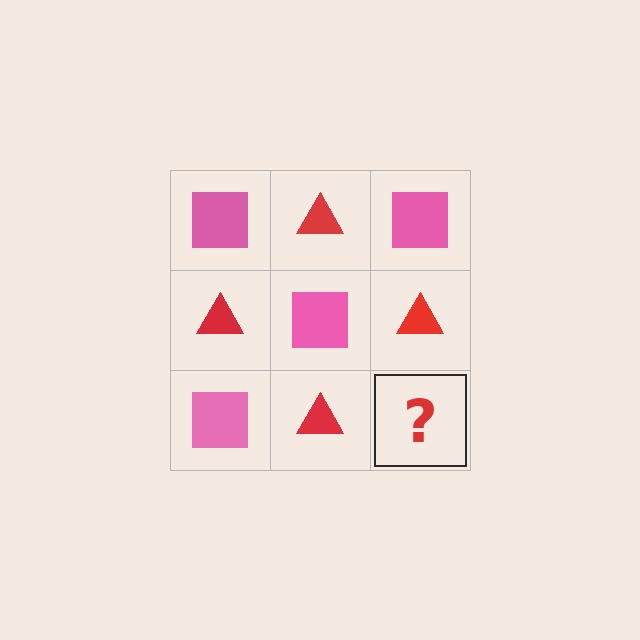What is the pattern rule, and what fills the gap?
The rule is that it alternates pink square and red triangle in a checkerboard pattern. The gap should be filled with a pink square.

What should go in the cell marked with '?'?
The missing cell should contain a pink square.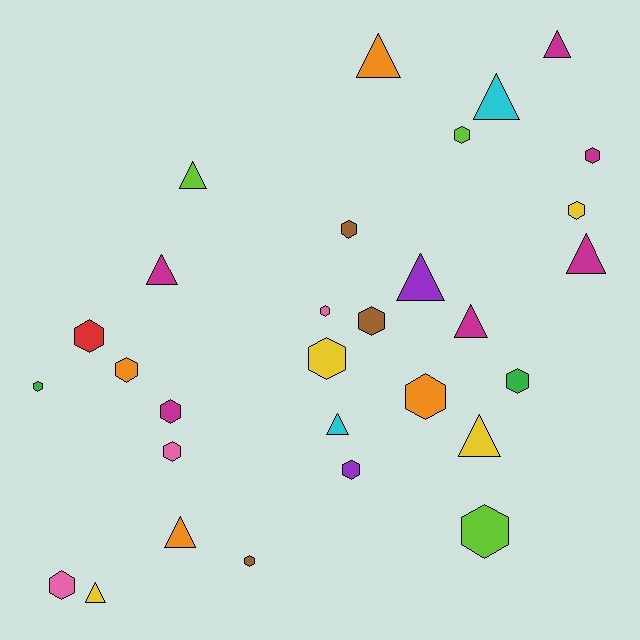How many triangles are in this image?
There are 12 triangles.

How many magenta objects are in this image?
There are 6 magenta objects.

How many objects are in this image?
There are 30 objects.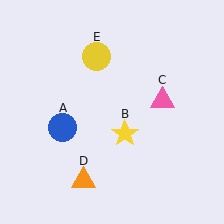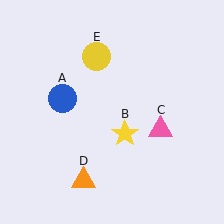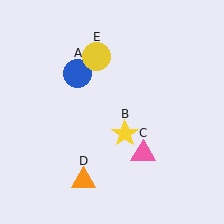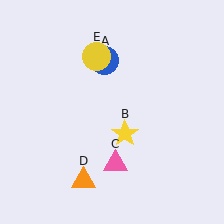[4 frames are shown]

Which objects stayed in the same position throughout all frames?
Yellow star (object B) and orange triangle (object D) and yellow circle (object E) remained stationary.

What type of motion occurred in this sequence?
The blue circle (object A), pink triangle (object C) rotated clockwise around the center of the scene.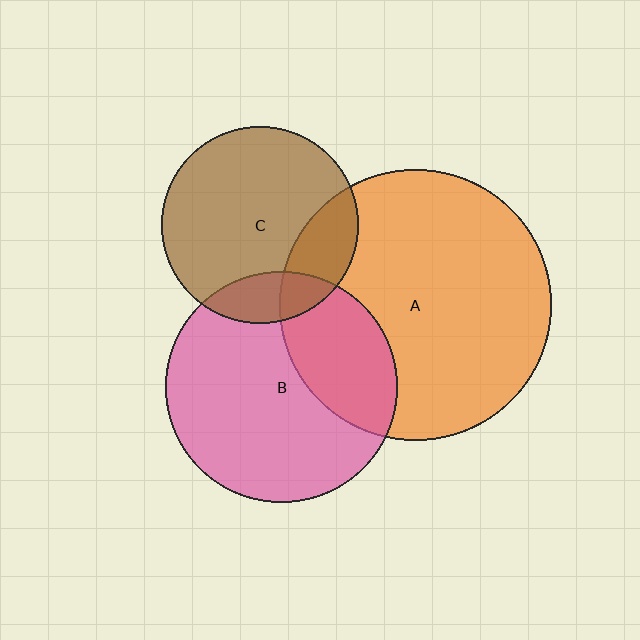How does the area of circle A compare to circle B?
Approximately 1.4 times.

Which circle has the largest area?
Circle A (orange).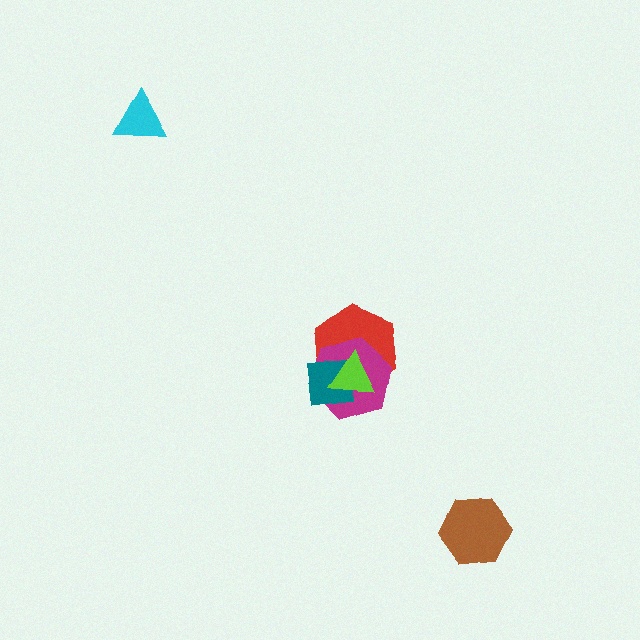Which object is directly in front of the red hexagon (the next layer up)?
The magenta hexagon is directly in front of the red hexagon.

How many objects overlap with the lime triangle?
3 objects overlap with the lime triangle.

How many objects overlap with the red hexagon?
3 objects overlap with the red hexagon.